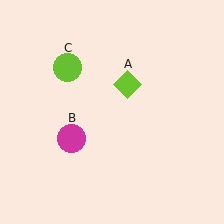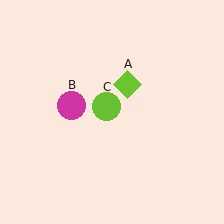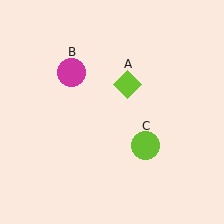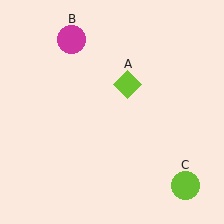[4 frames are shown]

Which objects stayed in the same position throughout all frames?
Lime diamond (object A) remained stationary.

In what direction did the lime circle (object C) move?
The lime circle (object C) moved down and to the right.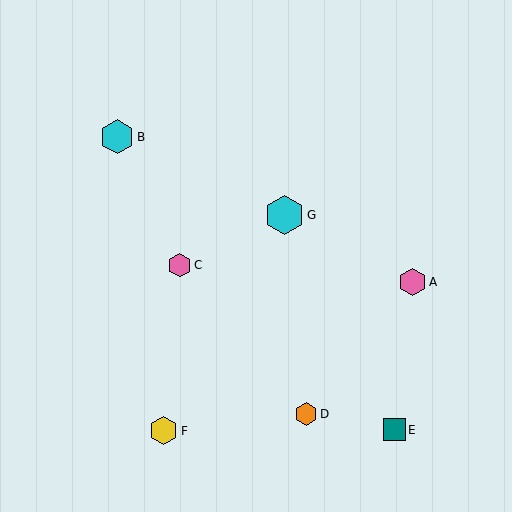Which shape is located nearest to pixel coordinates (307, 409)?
The orange hexagon (labeled D) at (306, 414) is nearest to that location.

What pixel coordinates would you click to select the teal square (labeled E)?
Click at (395, 430) to select the teal square E.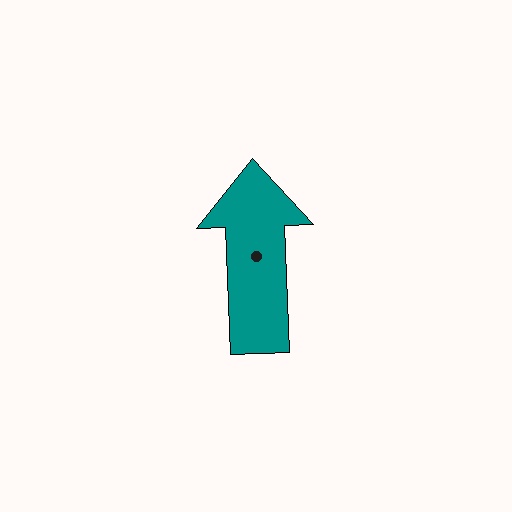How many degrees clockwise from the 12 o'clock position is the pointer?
Approximately 358 degrees.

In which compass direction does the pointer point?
North.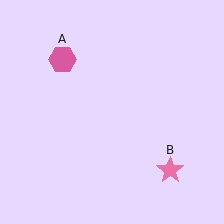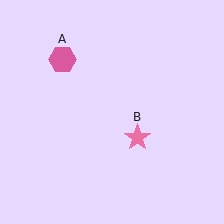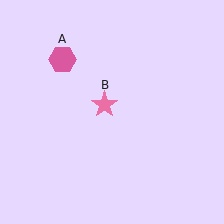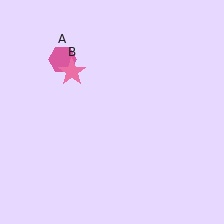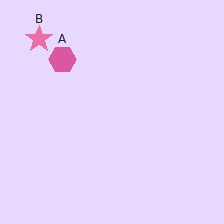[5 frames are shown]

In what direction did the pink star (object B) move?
The pink star (object B) moved up and to the left.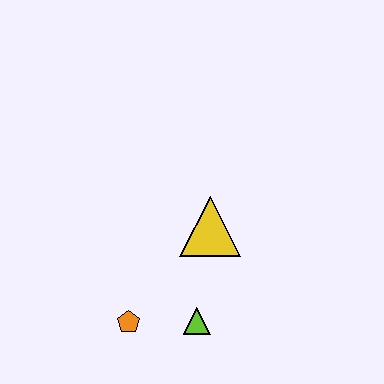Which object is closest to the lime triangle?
The orange pentagon is closest to the lime triangle.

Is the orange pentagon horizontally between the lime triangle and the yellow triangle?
No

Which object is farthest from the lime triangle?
The yellow triangle is farthest from the lime triangle.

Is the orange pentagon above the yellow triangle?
No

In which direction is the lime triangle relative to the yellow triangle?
The lime triangle is below the yellow triangle.